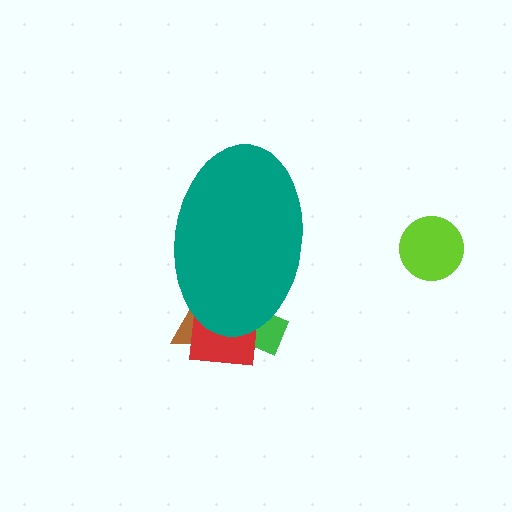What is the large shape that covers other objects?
A teal ellipse.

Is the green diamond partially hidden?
Yes, the green diamond is partially hidden behind the teal ellipse.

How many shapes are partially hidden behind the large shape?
3 shapes are partially hidden.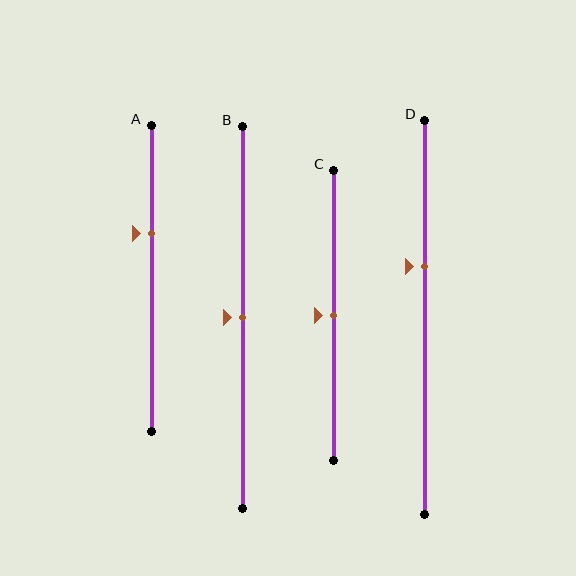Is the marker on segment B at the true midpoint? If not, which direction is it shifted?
Yes, the marker on segment B is at the true midpoint.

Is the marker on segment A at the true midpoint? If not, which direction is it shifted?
No, the marker on segment A is shifted upward by about 15% of the segment length.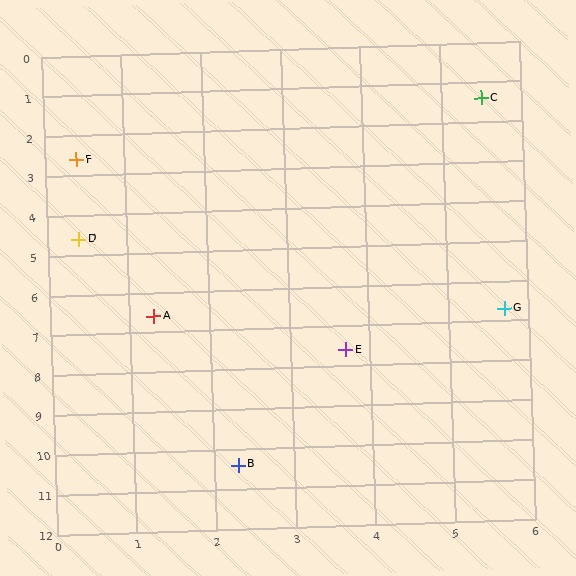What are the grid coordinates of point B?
Point B is at approximately (2.3, 10.4).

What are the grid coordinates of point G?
Point G is at approximately (5.7, 6.7).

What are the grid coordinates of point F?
Point F is at approximately (0.4, 2.6).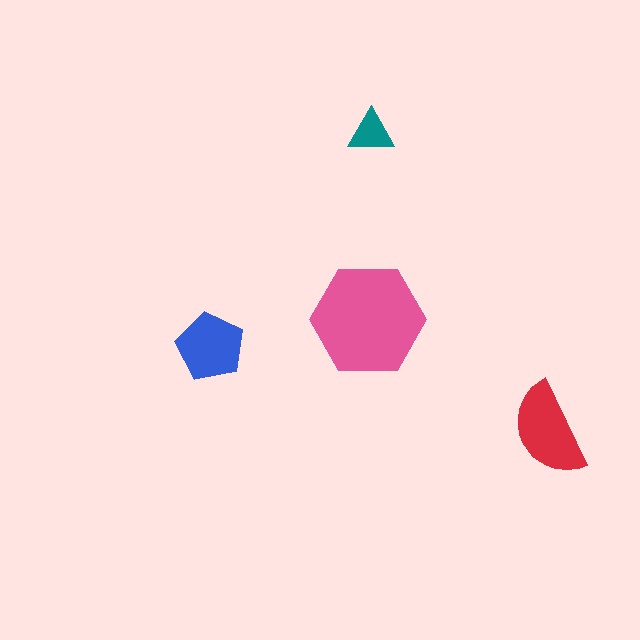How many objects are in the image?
There are 4 objects in the image.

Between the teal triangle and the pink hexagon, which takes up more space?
The pink hexagon.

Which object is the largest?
The pink hexagon.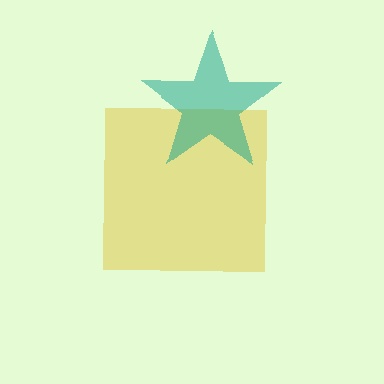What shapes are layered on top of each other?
The layered shapes are: a yellow square, a teal star.